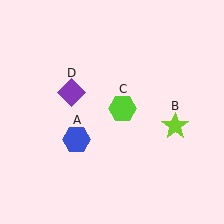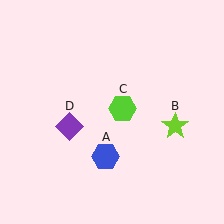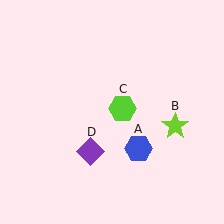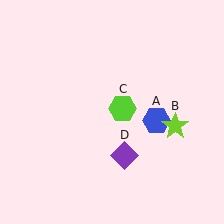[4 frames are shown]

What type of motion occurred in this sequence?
The blue hexagon (object A), purple diamond (object D) rotated counterclockwise around the center of the scene.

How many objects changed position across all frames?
2 objects changed position: blue hexagon (object A), purple diamond (object D).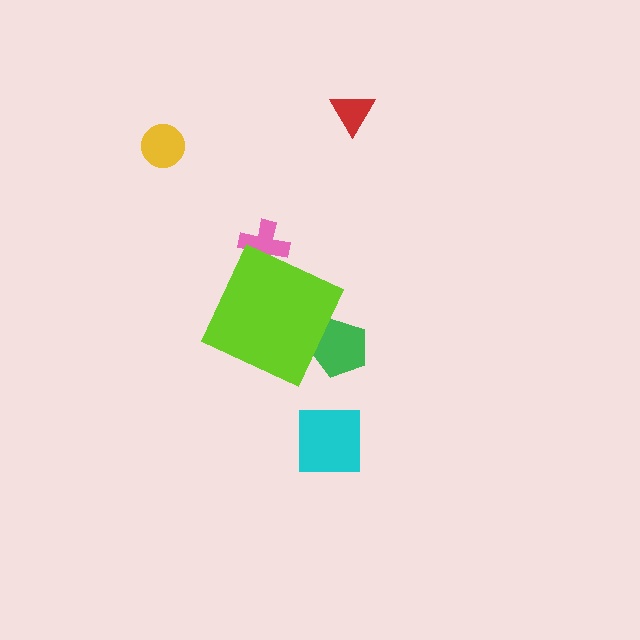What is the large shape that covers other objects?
A lime diamond.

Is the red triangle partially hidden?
No, the red triangle is fully visible.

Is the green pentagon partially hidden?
Yes, the green pentagon is partially hidden behind the lime diamond.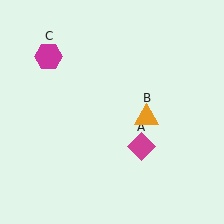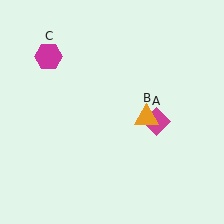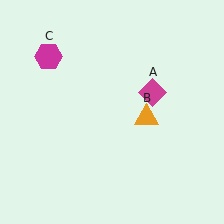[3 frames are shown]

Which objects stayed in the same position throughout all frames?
Orange triangle (object B) and magenta hexagon (object C) remained stationary.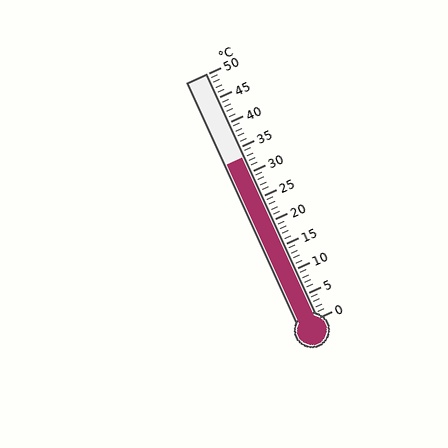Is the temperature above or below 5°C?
The temperature is above 5°C.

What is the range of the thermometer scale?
The thermometer scale ranges from 0°C to 50°C.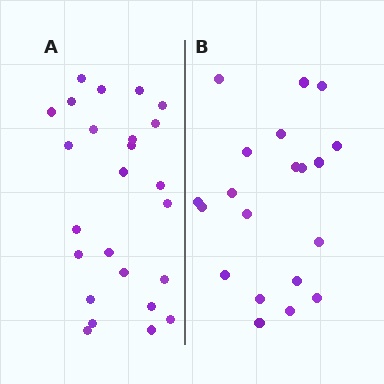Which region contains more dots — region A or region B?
Region A (the left region) has more dots.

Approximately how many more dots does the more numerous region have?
Region A has about 5 more dots than region B.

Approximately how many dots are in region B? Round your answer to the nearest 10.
About 20 dots.